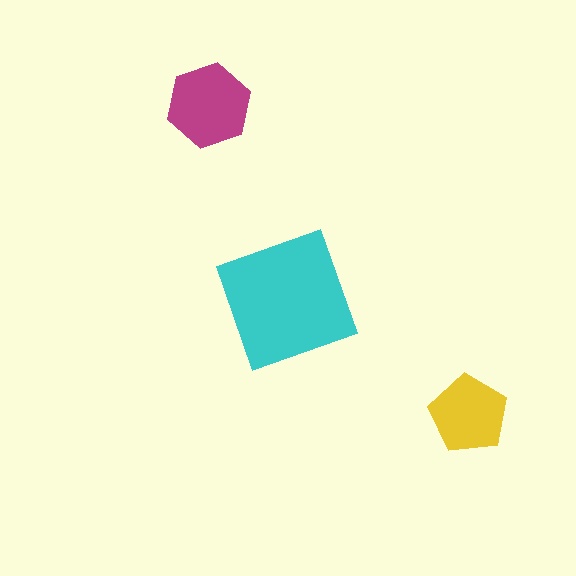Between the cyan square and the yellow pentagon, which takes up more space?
The cyan square.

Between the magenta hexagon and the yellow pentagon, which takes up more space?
The magenta hexagon.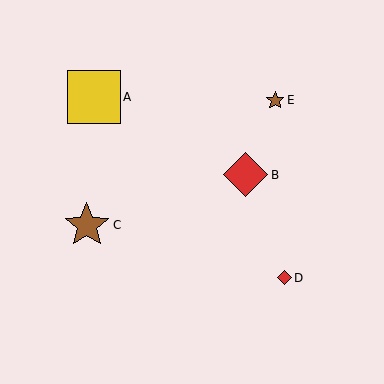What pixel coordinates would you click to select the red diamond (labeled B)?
Click at (246, 175) to select the red diamond B.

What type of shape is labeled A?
Shape A is a yellow square.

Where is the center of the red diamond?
The center of the red diamond is at (284, 278).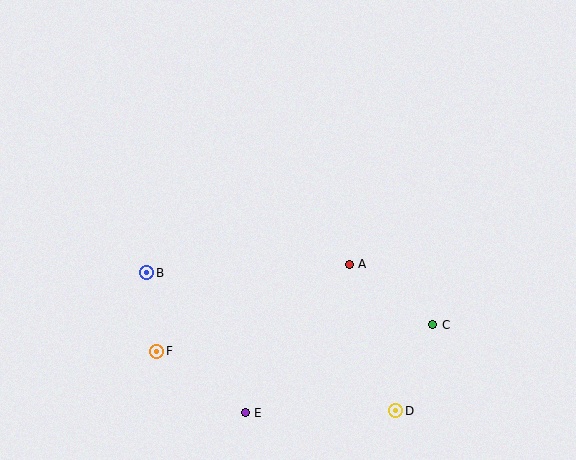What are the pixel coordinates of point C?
Point C is at (433, 325).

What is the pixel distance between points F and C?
The distance between F and C is 277 pixels.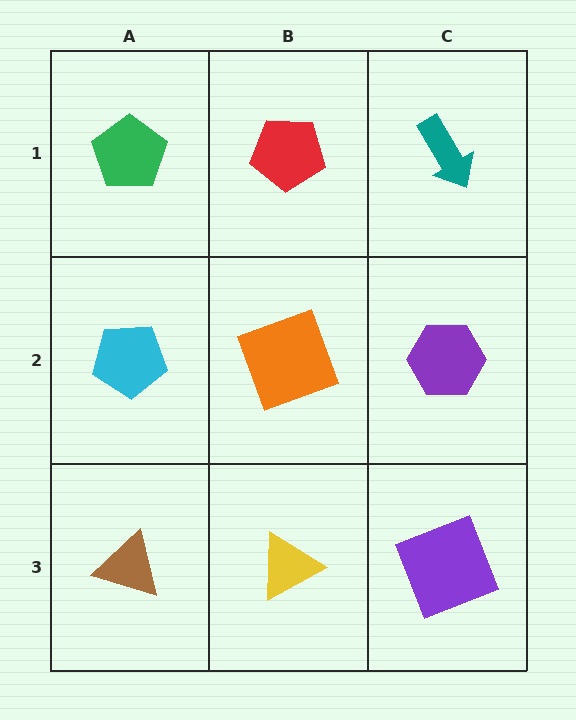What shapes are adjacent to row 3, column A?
A cyan pentagon (row 2, column A), a yellow triangle (row 3, column B).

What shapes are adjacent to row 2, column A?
A green pentagon (row 1, column A), a brown triangle (row 3, column A), an orange square (row 2, column B).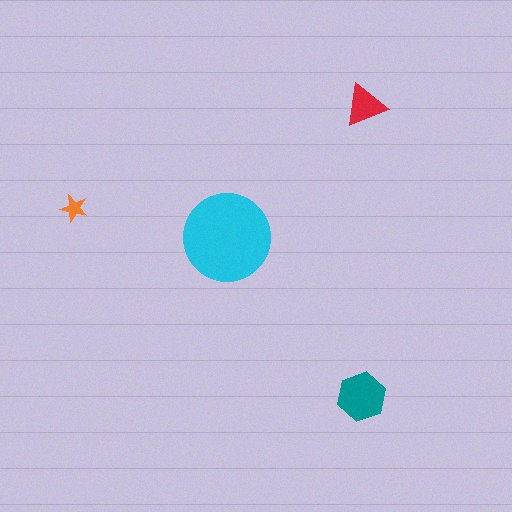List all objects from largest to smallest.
The cyan circle, the teal hexagon, the red triangle, the orange star.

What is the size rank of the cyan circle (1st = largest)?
1st.